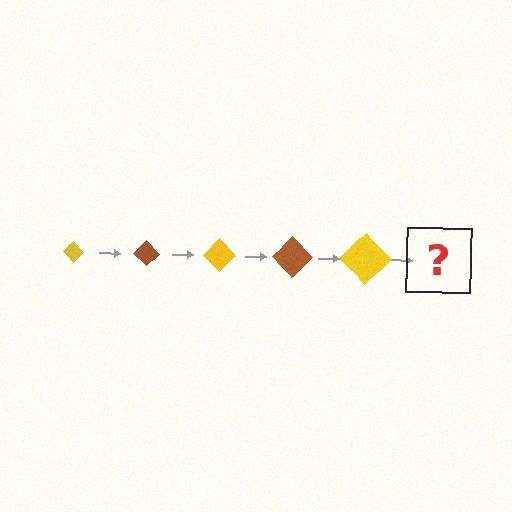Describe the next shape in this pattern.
It should be a brown diamond, larger than the previous one.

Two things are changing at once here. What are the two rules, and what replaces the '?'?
The two rules are that the diamond grows larger each step and the color cycles through yellow and brown. The '?' should be a brown diamond, larger than the previous one.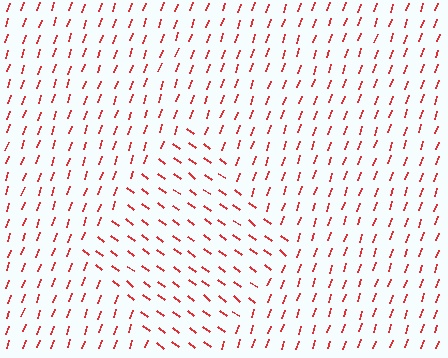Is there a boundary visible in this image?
Yes, there is a texture boundary formed by a change in line orientation.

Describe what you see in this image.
The image is filled with small red line segments. A diamond region in the image has lines oriented differently from the surrounding lines, creating a visible texture boundary.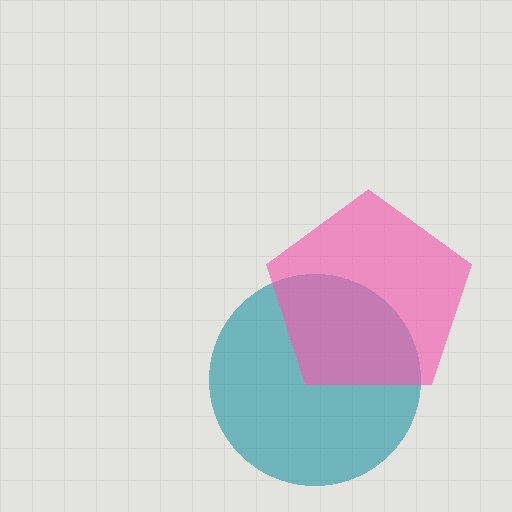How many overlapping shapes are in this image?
There are 2 overlapping shapes in the image.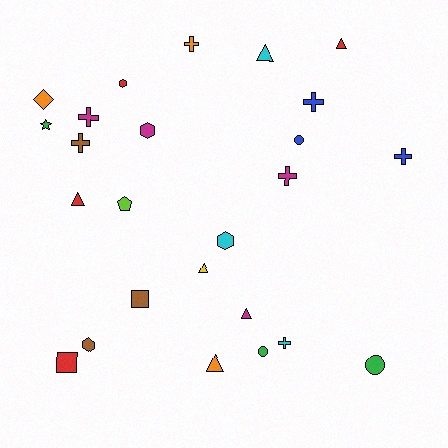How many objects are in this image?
There are 25 objects.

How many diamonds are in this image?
There is 1 diamond.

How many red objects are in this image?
There are 4 red objects.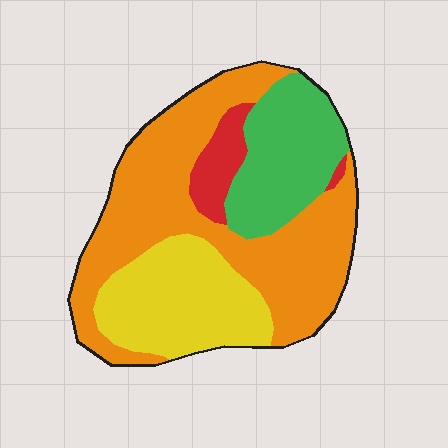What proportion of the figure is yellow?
Yellow takes up less than a quarter of the figure.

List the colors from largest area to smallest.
From largest to smallest: orange, yellow, green, red.